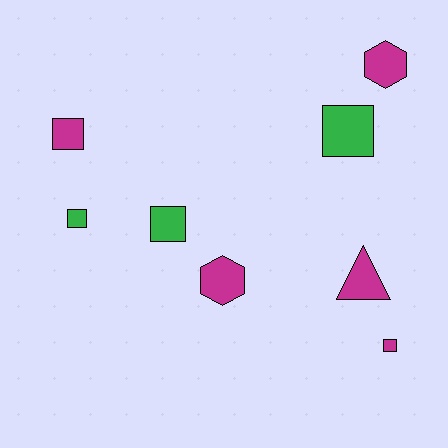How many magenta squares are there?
There are 2 magenta squares.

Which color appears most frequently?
Magenta, with 5 objects.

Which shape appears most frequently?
Square, with 5 objects.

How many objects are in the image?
There are 8 objects.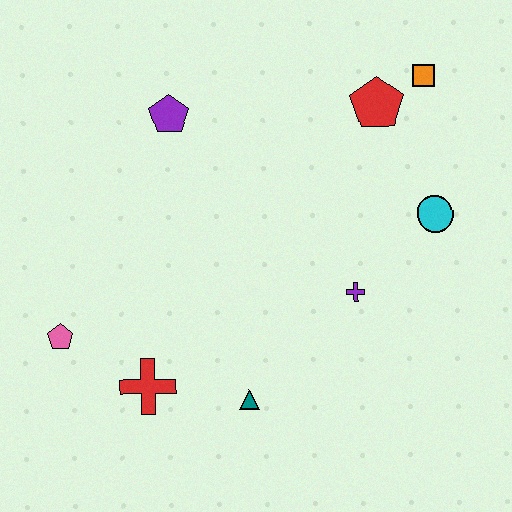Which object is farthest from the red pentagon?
The pink pentagon is farthest from the red pentagon.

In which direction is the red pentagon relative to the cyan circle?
The red pentagon is above the cyan circle.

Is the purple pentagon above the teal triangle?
Yes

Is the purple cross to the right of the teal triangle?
Yes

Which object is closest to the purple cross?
The cyan circle is closest to the purple cross.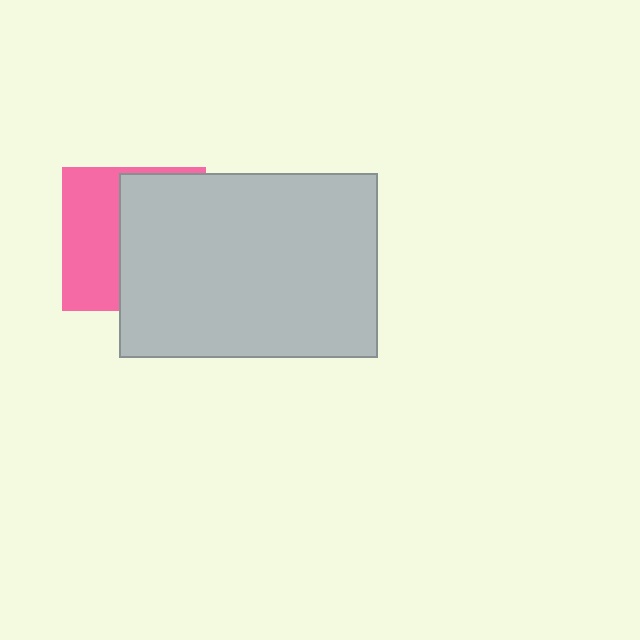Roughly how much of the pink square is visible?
A small part of it is visible (roughly 43%).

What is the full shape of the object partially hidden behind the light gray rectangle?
The partially hidden object is a pink square.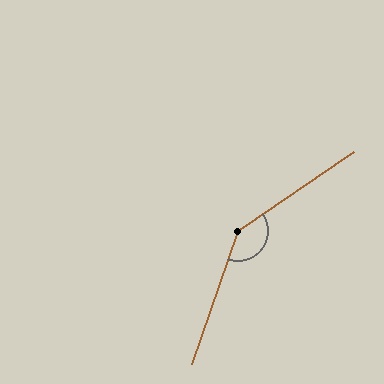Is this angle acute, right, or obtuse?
It is obtuse.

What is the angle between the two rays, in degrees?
Approximately 144 degrees.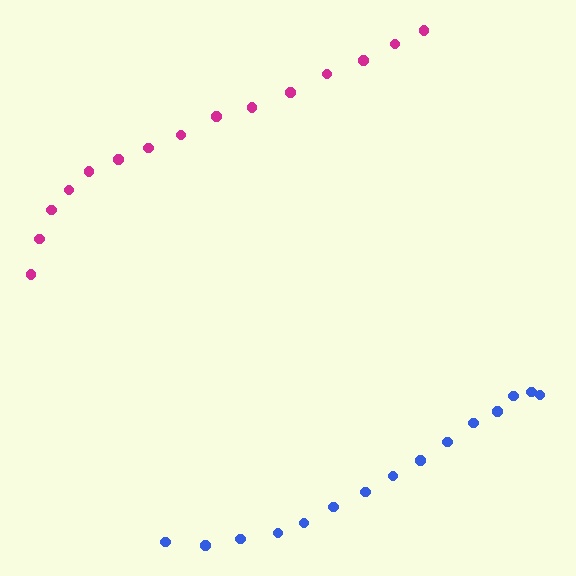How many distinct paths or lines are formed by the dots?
There are 2 distinct paths.